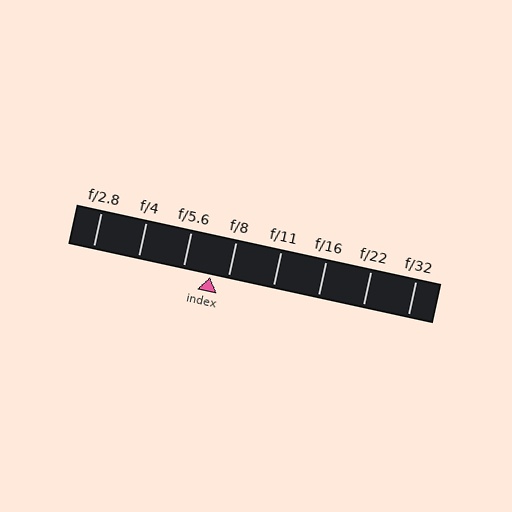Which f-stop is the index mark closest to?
The index mark is closest to f/8.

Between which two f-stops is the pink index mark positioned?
The index mark is between f/5.6 and f/8.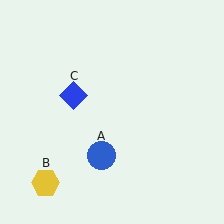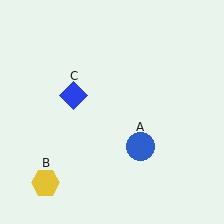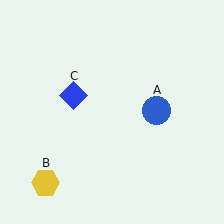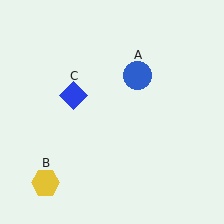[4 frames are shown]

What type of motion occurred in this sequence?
The blue circle (object A) rotated counterclockwise around the center of the scene.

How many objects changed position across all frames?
1 object changed position: blue circle (object A).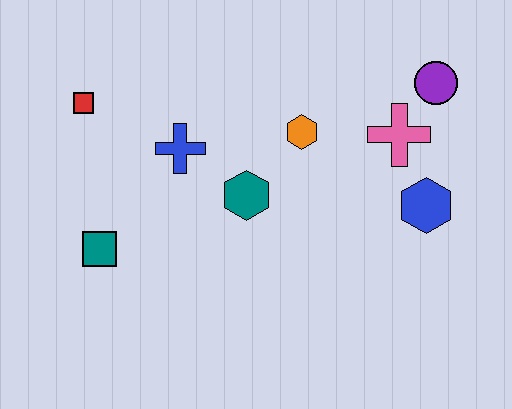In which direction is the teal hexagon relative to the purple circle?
The teal hexagon is to the left of the purple circle.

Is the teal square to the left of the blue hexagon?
Yes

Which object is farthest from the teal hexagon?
The purple circle is farthest from the teal hexagon.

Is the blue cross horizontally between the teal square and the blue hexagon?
Yes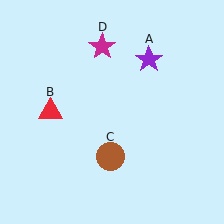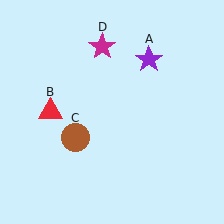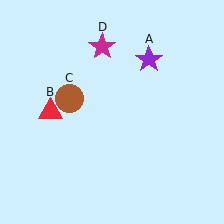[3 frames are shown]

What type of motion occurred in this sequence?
The brown circle (object C) rotated clockwise around the center of the scene.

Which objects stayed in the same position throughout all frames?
Purple star (object A) and red triangle (object B) and magenta star (object D) remained stationary.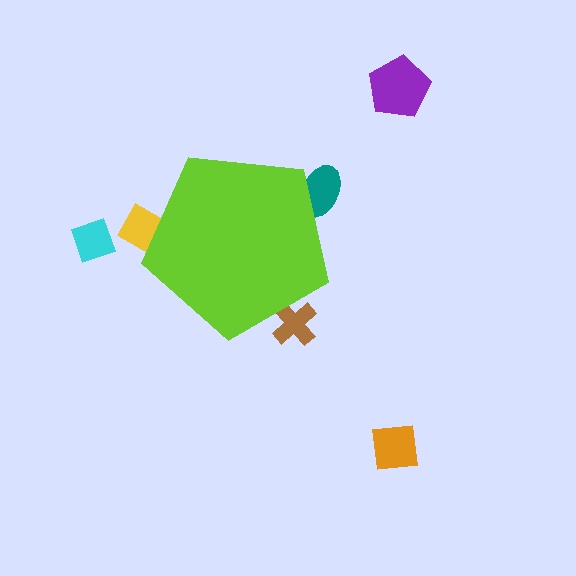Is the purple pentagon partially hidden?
No, the purple pentagon is fully visible.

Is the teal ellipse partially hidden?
Yes, the teal ellipse is partially hidden behind the lime pentagon.